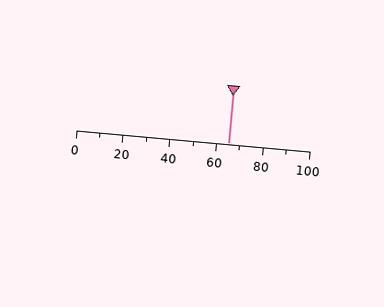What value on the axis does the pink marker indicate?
The marker indicates approximately 65.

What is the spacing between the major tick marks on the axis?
The major ticks are spaced 20 apart.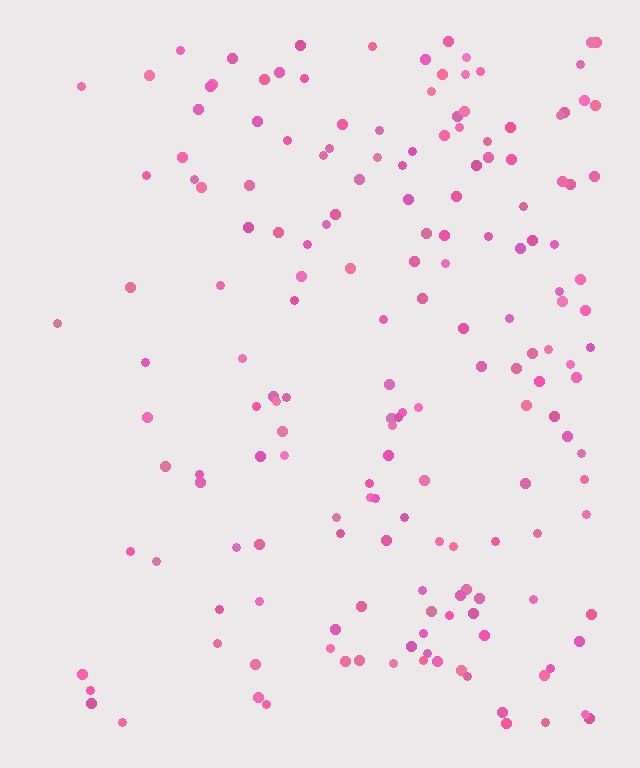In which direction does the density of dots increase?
From left to right, with the right side densest.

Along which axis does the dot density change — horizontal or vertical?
Horizontal.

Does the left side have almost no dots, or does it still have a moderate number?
Still a moderate number, just noticeably fewer than the right.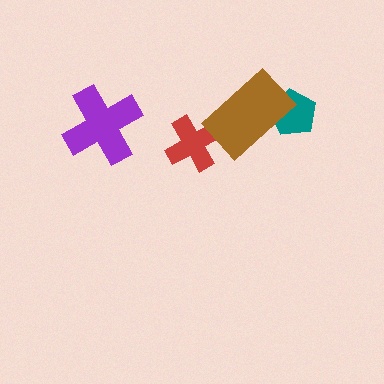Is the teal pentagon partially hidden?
Yes, it is partially covered by another shape.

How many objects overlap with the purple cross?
0 objects overlap with the purple cross.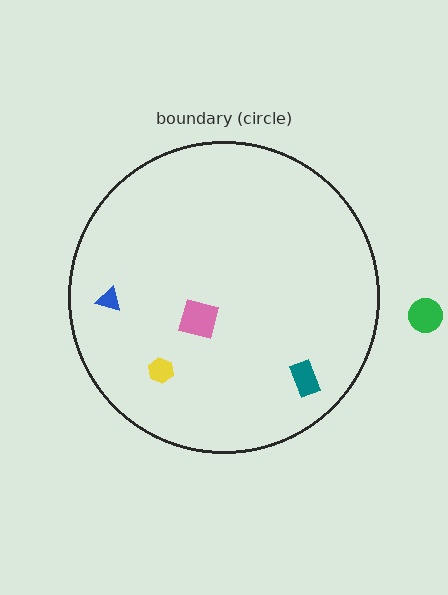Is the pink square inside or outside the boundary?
Inside.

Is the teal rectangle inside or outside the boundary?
Inside.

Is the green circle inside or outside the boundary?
Outside.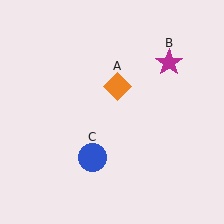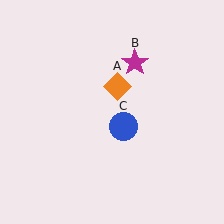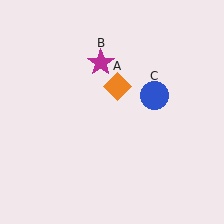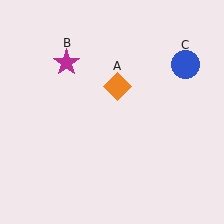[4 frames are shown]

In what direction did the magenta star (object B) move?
The magenta star (object B) moved left.